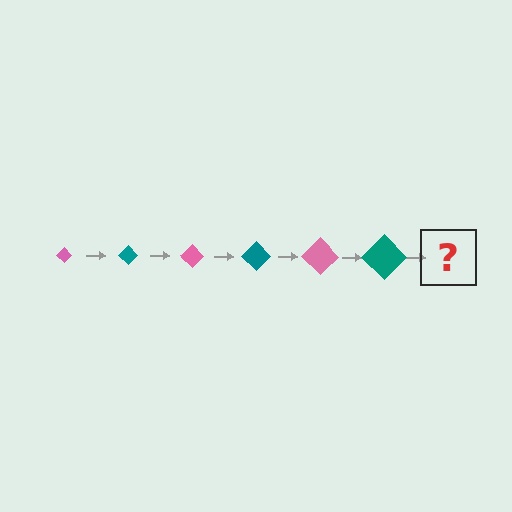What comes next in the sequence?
The next element should be a pink diamond, larger than the previous one.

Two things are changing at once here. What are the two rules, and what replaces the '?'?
The two rules are that the diamond grows larger each step and the color cycles through pink and teal. The '?' should be a pink diamond, larger than the previous one.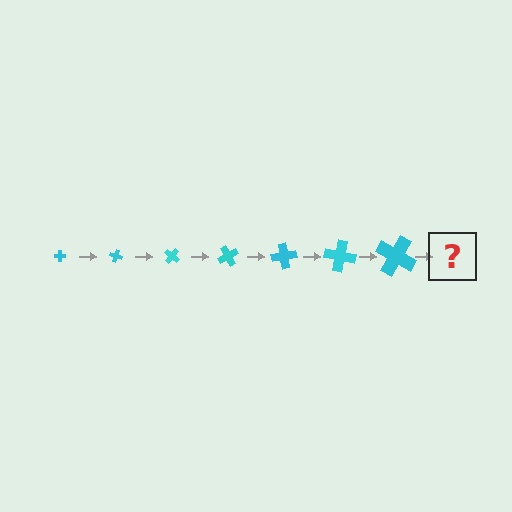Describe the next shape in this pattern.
It should be a cross, larger than the previous one and rotated 140 degrees from the start.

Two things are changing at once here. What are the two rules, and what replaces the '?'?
The two rules are that the cross grows larger each step and it rotates 20 degrees each step. The '?' should be a cross, larger than the previous one and rotated 140 degrees from the start.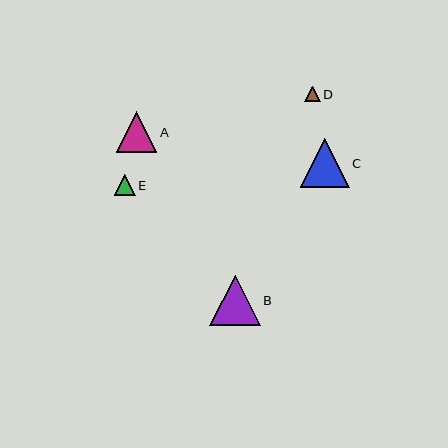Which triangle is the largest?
Triangle B is the largest with a size of approximately 51 pixels.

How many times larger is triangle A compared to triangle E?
Triangle A is approximately 1.9 times the size of triangle E.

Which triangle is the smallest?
Triangle D is the smallest with a size of approximately 15 pixels.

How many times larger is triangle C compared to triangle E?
Triangle C is approximately 2.3 times the size of triangle E.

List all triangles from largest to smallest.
From largest to smallest: B, C, A, E, D.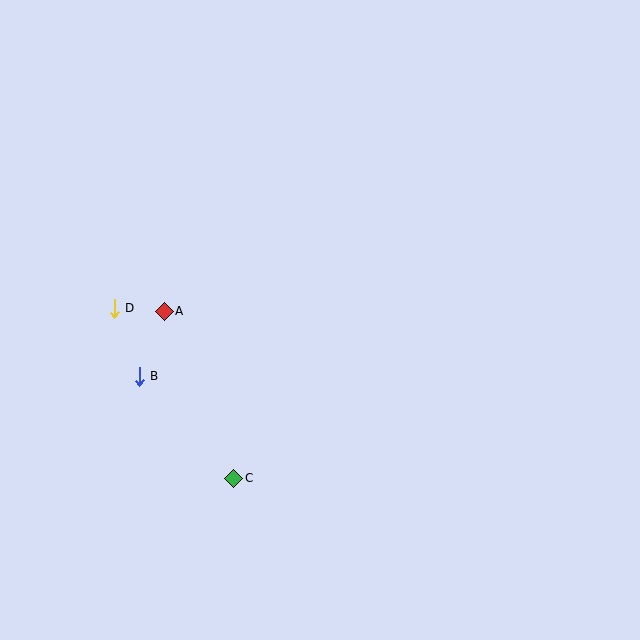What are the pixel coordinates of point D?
Point D is at (114, 308).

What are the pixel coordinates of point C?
Point C is at (234, 478).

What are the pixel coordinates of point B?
Point B is at (139, 376).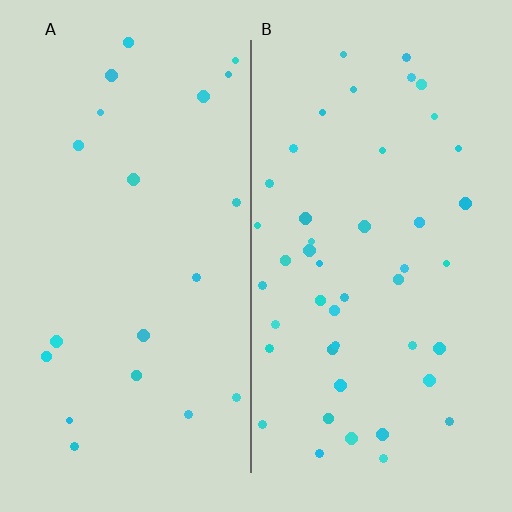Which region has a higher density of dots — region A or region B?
B (the right).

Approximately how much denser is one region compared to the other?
Approximately 2.2× — region B over region A.